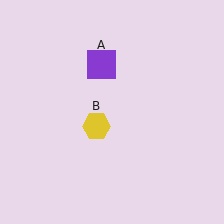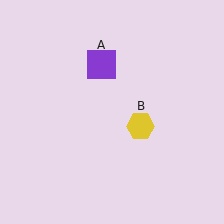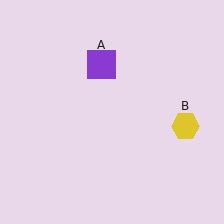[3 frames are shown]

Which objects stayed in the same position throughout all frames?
Purple square (object A) remained stationary.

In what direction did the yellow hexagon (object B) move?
The yellow hexagon (object B) moved right.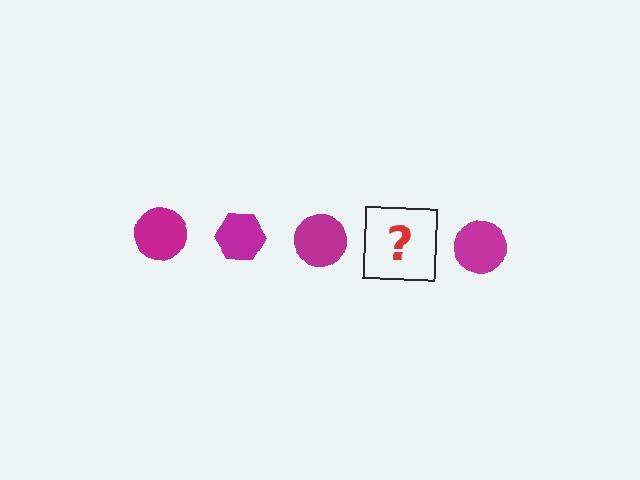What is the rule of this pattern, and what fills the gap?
The rule is that the pattern cycles through circle, hexagon shapes in magenta. The gap should be filled with a magenta hexagon.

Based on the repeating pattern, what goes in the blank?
The blank should be a magenta hexagon.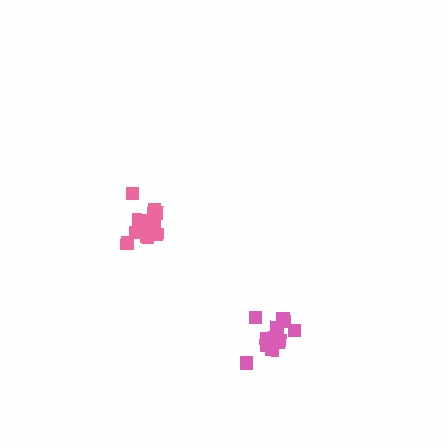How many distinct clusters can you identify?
There are 2 distinct clusters.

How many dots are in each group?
Group 1: 12 dots, Group 2: 13 dots (25 total).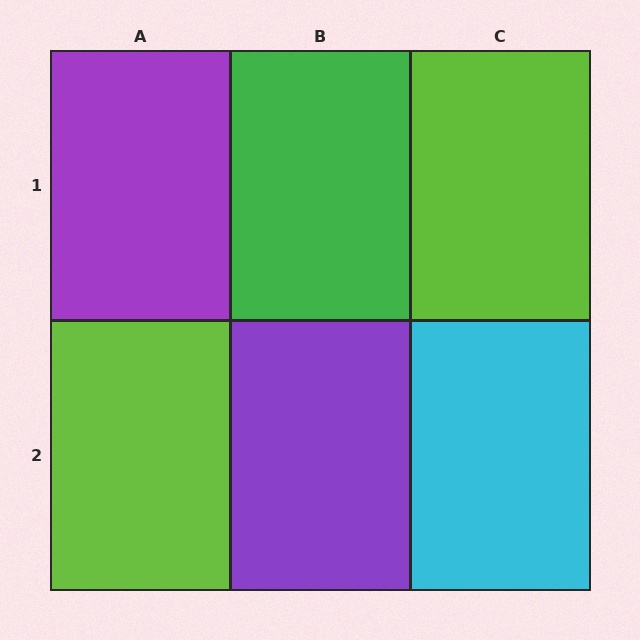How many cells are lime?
2 cells are lime.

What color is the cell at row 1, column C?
Lime.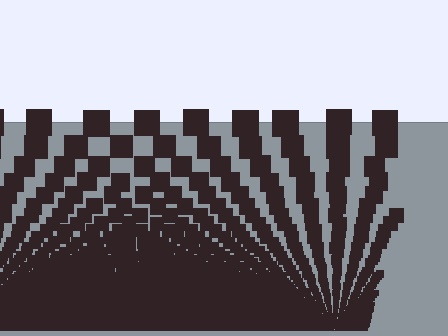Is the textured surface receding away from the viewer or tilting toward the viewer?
The surface appears to tilt toward the viewer. Texture elements get larger and sparser toward the top.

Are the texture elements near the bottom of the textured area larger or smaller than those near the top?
Smaller. The gradient is inverted — elements near the bottom are smaller and denser.